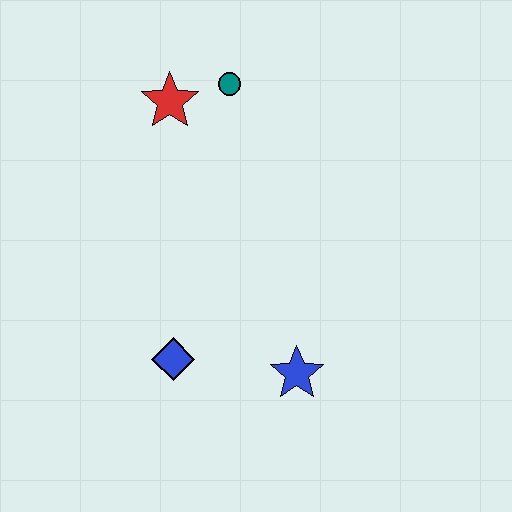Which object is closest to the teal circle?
The red star is closest to the teal circle.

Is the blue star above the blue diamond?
No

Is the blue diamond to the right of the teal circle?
No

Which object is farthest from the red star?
The blue star is farthest from the red star.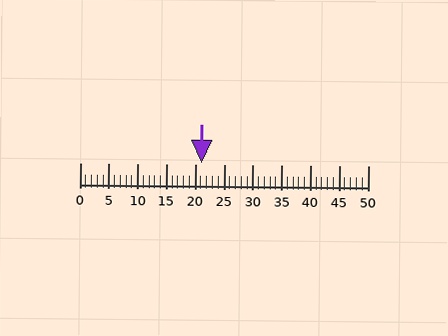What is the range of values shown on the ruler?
The ruler shows values from 0 to 50.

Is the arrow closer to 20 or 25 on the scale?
The arrow is closer to 20.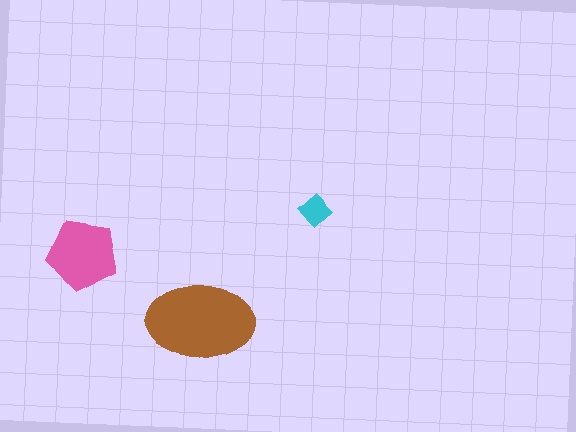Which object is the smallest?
The cyan diamond.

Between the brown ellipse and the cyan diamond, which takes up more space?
The brown ellipse.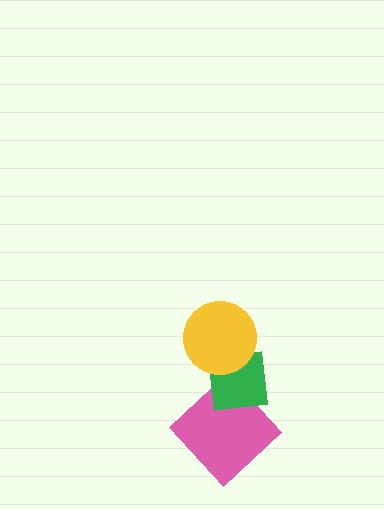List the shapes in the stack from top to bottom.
From top to bottom: the yellow circle, the green square, the pink diamond.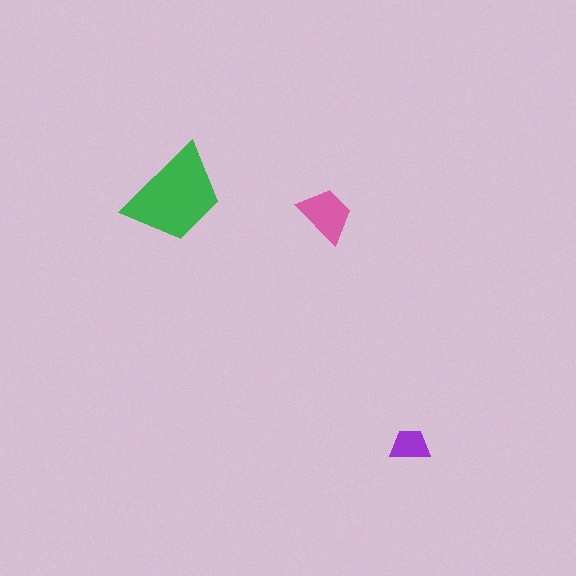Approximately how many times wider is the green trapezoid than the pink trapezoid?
About 2 times wider.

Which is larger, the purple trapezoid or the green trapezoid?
The green one.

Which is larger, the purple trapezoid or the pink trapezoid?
The pink one.